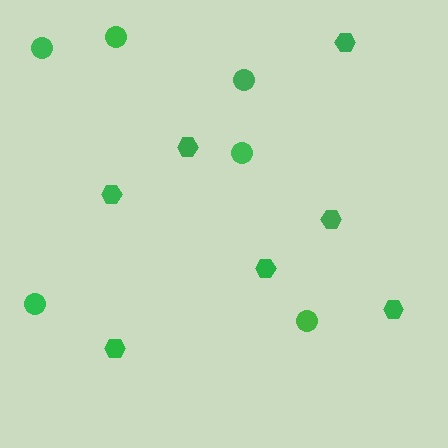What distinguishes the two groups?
There are 2 groups: one group of circles (6) and one group of hexagons (7).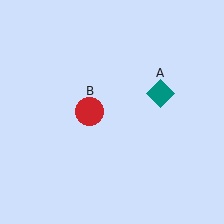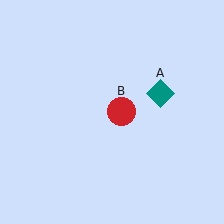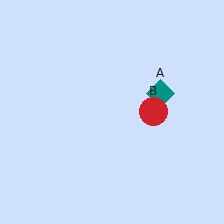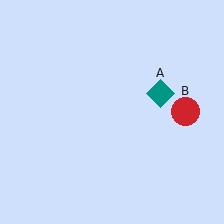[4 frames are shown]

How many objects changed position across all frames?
1 object changed position: red circle (object B).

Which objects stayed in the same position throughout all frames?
Teal diamond (object A) remained stationary.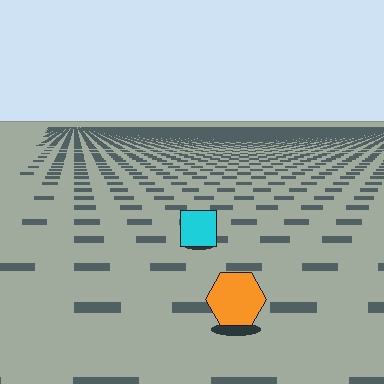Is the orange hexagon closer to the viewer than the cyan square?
Yes. The orange hexagon is closer — you can tell from the texture gradient: the ground texture is coarser near it.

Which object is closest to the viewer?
The orange hexagon is closest. The texture marks near it are larger and more spread out.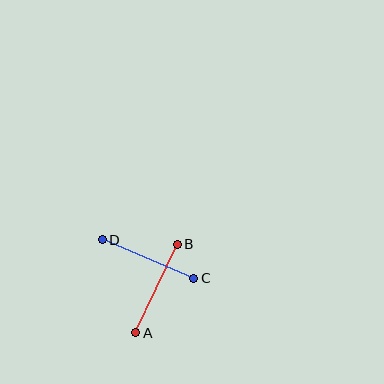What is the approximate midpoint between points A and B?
The midpoint is at approximately (157, 289) pixels.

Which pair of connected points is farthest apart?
Points C and D are farthest apart.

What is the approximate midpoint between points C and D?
The midpoint is at approximately (148, 259) pixels.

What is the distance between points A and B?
The distance is approximately 98 pixels.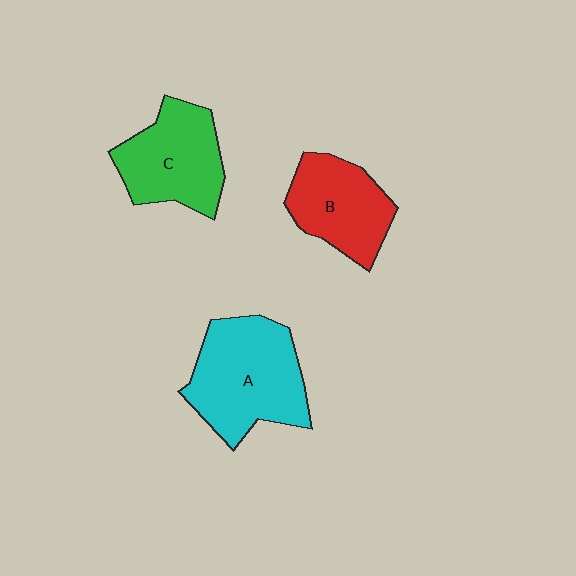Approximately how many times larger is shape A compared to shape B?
Approximately 1.4 times.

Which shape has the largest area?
Shape A (cyan).